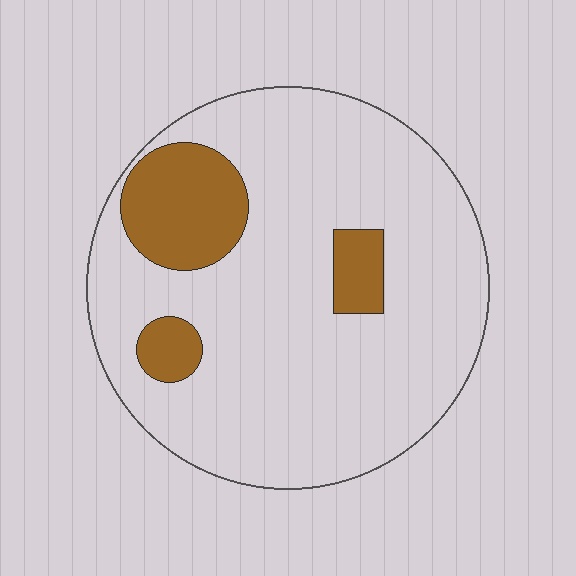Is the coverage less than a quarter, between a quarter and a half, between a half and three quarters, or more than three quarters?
Less than a quarter.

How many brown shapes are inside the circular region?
3.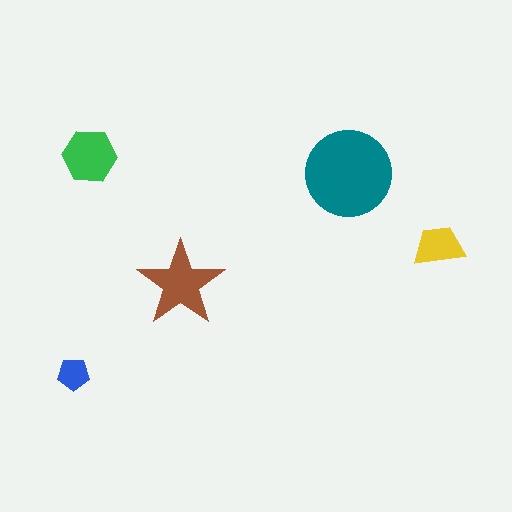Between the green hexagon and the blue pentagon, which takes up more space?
The green hexagon.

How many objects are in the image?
There are 5 objects in the image.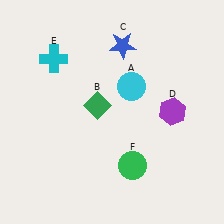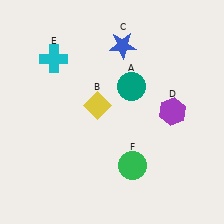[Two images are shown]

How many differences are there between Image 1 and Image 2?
There are 2 differences between the two images.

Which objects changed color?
A changed from cyan to teal. B changed from green to yellow.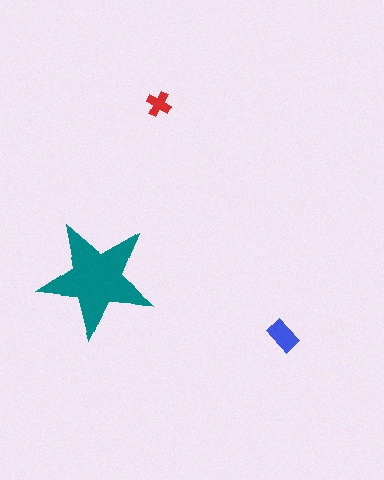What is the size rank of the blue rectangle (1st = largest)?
2nd.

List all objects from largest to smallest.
The teal star, the blue rectangle, the red cross.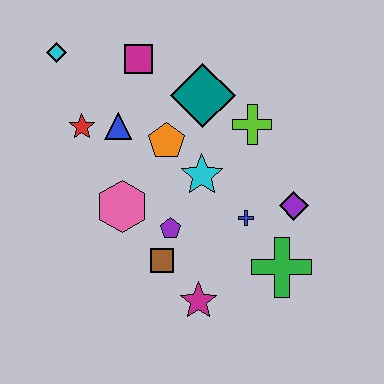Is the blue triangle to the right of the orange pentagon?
No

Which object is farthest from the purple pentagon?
The cyan diamond is farthest from the purple pentagon.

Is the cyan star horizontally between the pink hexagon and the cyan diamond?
No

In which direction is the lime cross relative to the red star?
The lime cross is to the right of the red star.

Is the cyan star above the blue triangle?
No